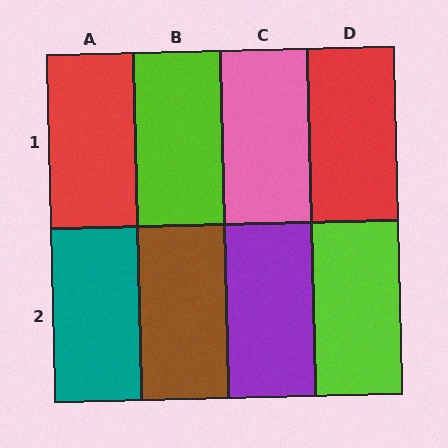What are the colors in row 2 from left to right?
Teal, brown, purple, lime.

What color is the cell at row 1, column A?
Red.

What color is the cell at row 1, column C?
Pink.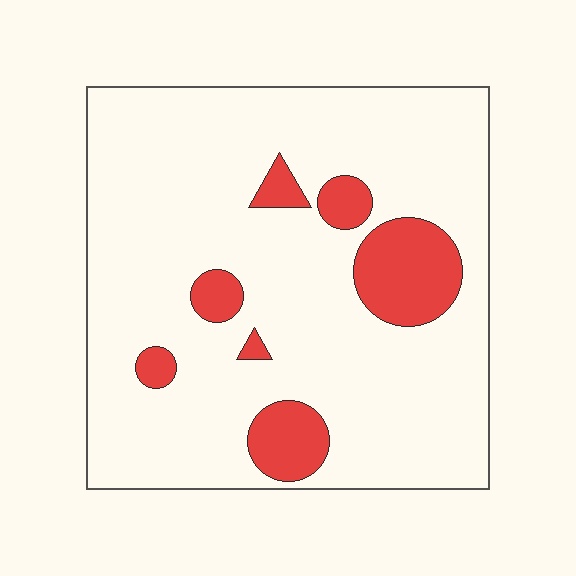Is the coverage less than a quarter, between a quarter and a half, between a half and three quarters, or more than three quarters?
Less than a quarter.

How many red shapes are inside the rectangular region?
7.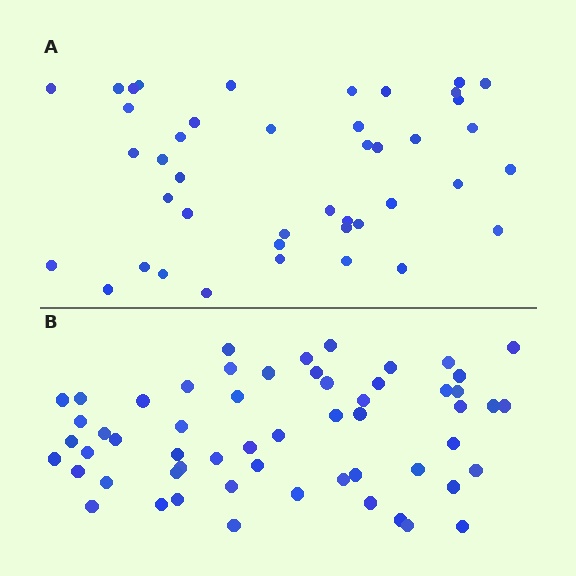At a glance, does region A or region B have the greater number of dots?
Region B (the bottom region) has more dots.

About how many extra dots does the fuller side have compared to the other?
Region B has approximately 15 more dots than region A.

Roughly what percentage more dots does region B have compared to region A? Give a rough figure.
About 35% more.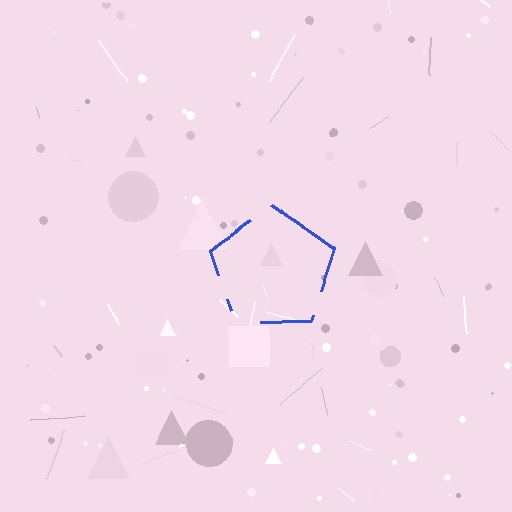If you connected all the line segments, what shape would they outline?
They would outline a pentagon.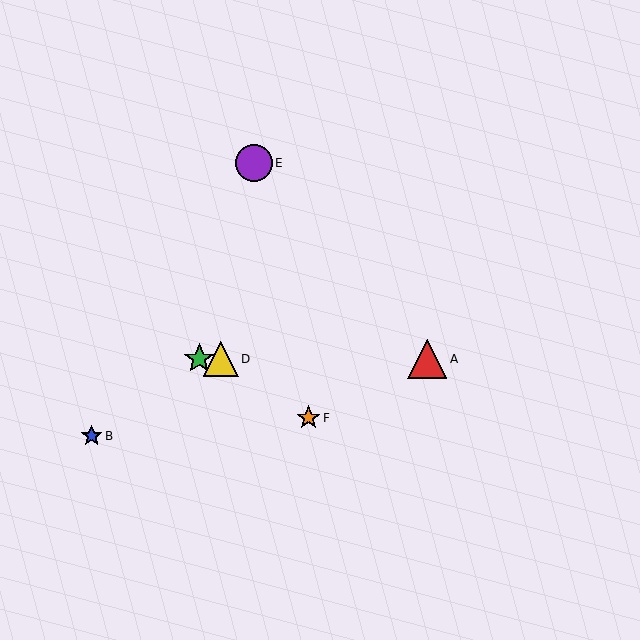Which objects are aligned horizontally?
Objects A, C, D are aligned horizontally.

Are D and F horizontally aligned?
No, D is at y≈359 and F is at y≈418.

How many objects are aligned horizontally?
3 objects (A, C, D) are aligned horizontally.